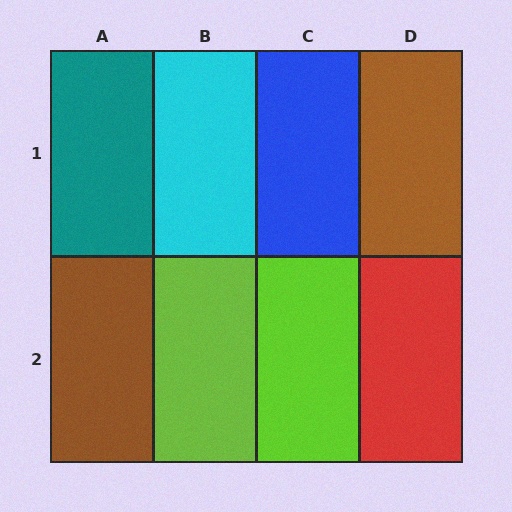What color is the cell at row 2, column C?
Lime.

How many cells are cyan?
1 cell is cyan.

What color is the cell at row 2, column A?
Brown.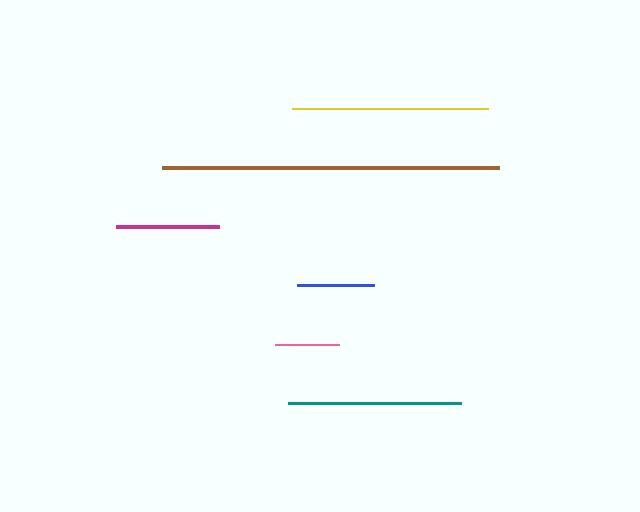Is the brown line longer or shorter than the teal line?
The brown line is longer than the teal line.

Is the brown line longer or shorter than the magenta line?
The brown line is longer than the magenta line.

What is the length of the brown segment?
The brown segment is approximately 336 pixels long.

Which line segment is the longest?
The brown line is the longest at approximately 336 pixels.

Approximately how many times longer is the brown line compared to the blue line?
The brown line is approximately 4.4 times the length of the blue line.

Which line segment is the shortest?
The pink line is the shortest at approximately 64 pixels.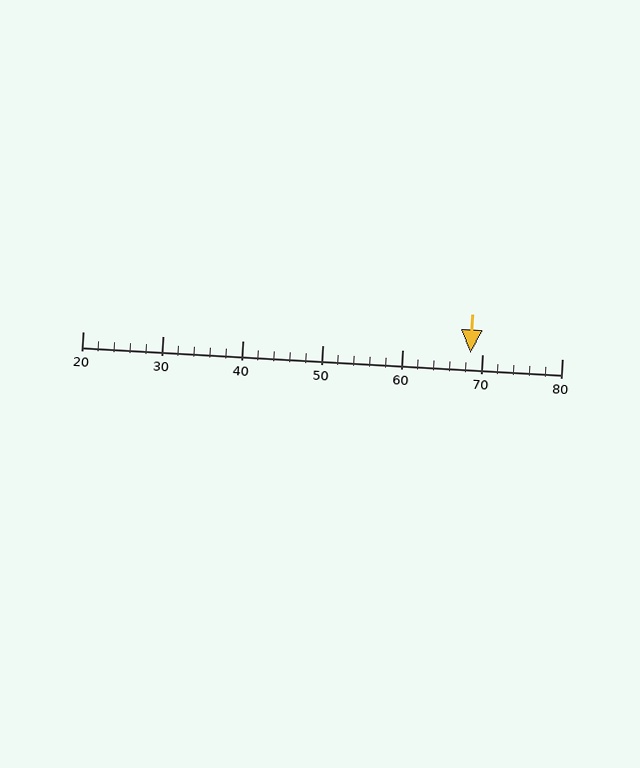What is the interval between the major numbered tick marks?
The major tick marks are spaced 10 units apart.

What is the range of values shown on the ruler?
The ruler shows values from 20 to 80.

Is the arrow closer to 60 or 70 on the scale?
The arrow is closer to 70.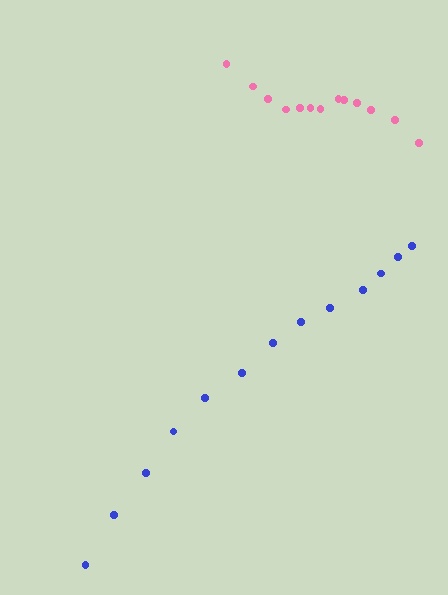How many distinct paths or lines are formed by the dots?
There are 2 distinct paths.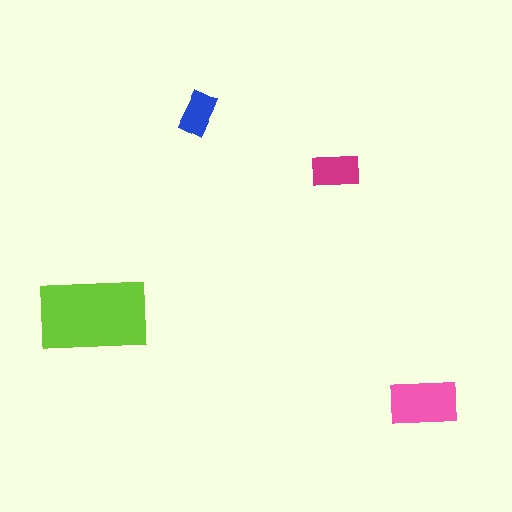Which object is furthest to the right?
The pink rectangle is rightmost.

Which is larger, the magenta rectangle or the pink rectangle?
The pink one.